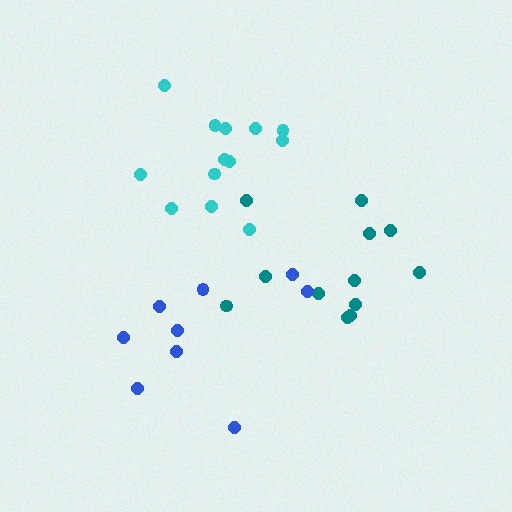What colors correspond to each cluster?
The clusters are colored: teal, cyan, blue.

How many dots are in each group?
Group 1: 12 dots, Group 2: 13 dots, Group 3: 9 dots (34 total).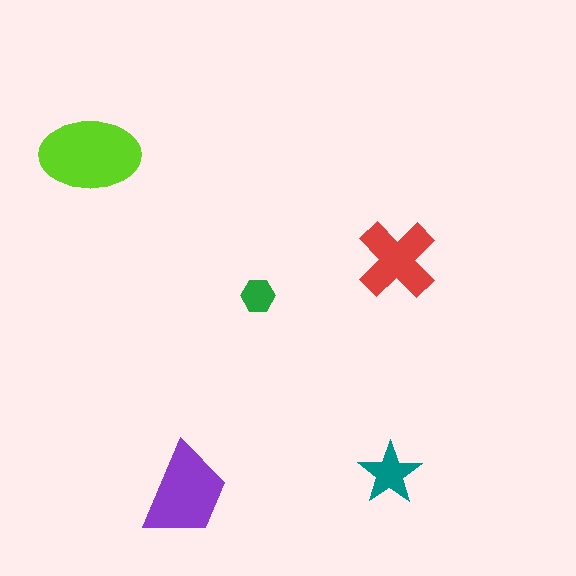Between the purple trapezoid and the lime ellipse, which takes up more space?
The lime ellipse.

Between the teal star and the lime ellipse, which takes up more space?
The lime ellipse.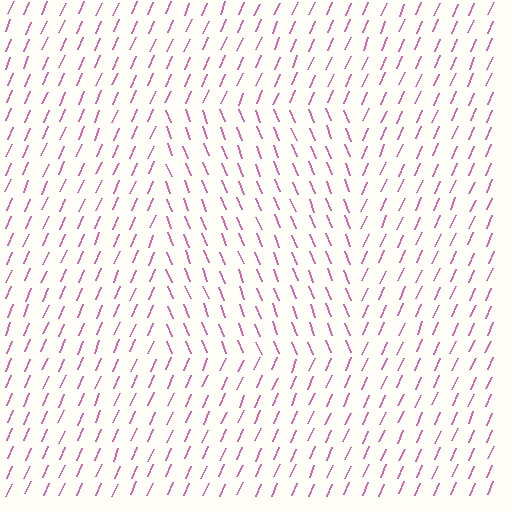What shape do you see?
I see a rectangle.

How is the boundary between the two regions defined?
The boundary is defined purely by a change in line orientation (approximately 45 degrees difference). All lines are the same color and thickness.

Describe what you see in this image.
The image is filled with small pink line segments. A rectangle region in the image has lines oriented differently from the surrounding lines, creating a visible texture boundary.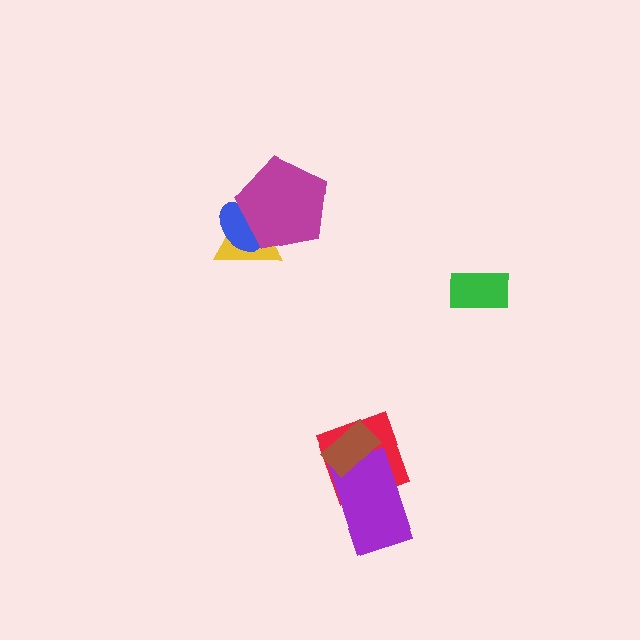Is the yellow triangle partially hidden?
Yes, it is partially covered by another shape.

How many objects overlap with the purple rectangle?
2 objects overlap with the purple rectangle.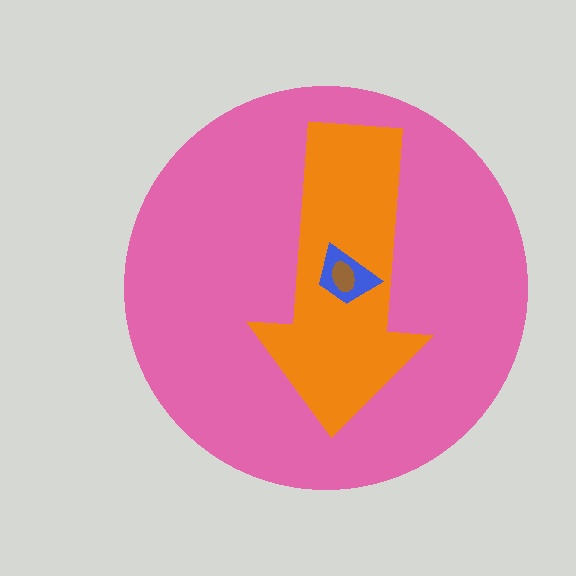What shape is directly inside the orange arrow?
The blue trapezoid.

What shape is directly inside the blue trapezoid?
The brown ellipse.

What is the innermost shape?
The brown ellipse.